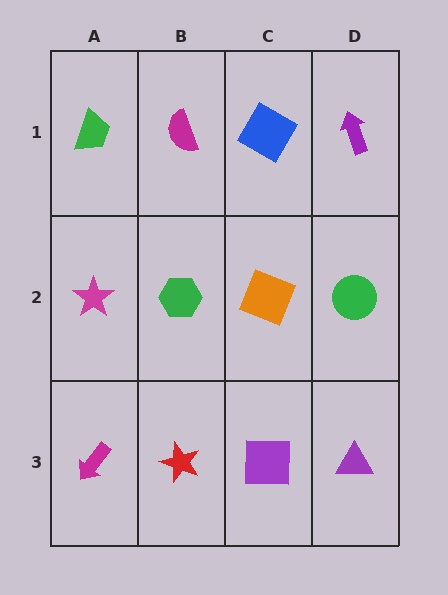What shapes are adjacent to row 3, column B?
A green hexagon (row 2, column B), a magenta arrow (row 3, column A), a purple square (row 3, column C).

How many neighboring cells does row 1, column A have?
2.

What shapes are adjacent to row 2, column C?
A blue diamond (row 1, column C), a purple square (row 3, column C), a green hexagon (row 2, column B), a green circle (row 2, column D).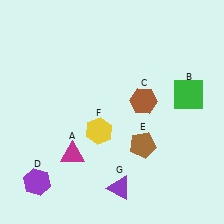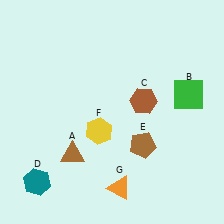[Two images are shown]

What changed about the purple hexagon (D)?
In Image 1, D is purple. In Image 2, it changed to teal.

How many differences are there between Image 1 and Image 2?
There are 3 differences between the two images.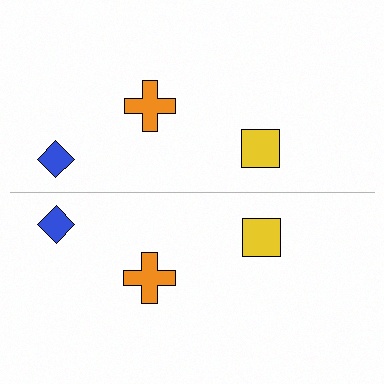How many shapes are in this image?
There are 6 shapes in this image.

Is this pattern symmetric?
Yes, this pattern has bilateral (reflection) symmetry.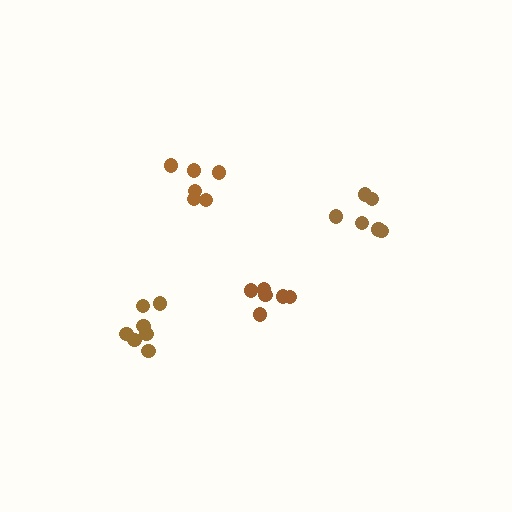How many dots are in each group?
Group 1: 7 dots, Group 2: 6 dots, Group 3: 6 dots, Group 4: 6 dots (25 total).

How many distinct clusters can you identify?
There are 4 distinct clusters.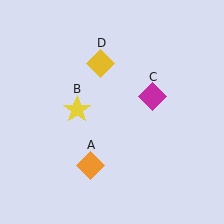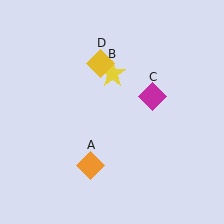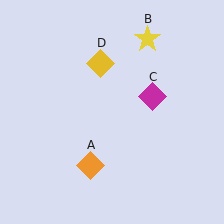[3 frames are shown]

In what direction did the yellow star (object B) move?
The yellow star (object B) moved up and to the right.